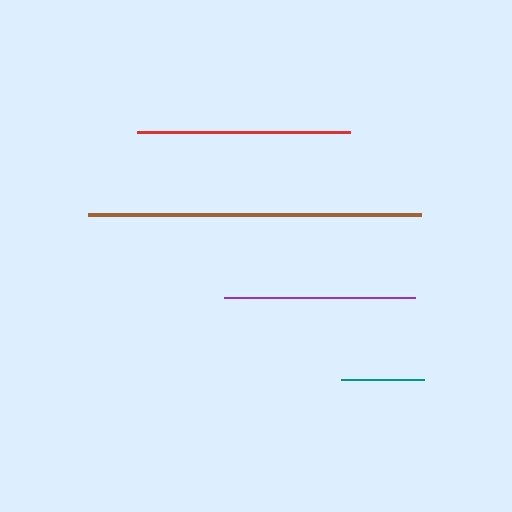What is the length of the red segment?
The red segment is approximately 213 pixels long.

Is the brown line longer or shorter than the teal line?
The brown line is longer than the teal line.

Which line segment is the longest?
The brown line is the longest at approximately 333 pixels.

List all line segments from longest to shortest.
From longest to shortest: brown, red, purple, teal.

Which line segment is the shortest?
The teal line is the shortest at approximately 83 pixels.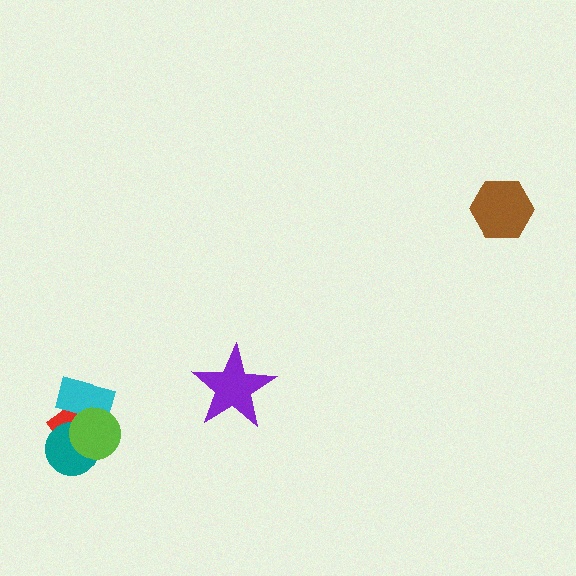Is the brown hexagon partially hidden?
No, no other shape covers it.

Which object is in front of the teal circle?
The lime circle is in front of the teal circle.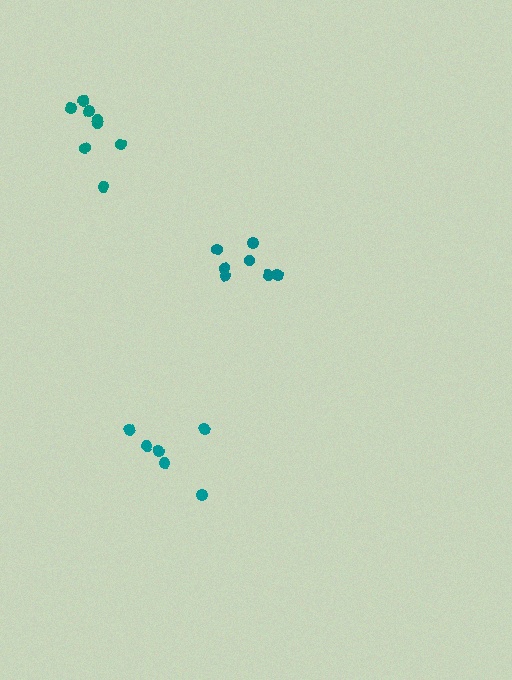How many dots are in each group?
Group 1: 8 dots, Group 2: 7 dots, Group 3: 6 dots (21 total).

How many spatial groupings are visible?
There are 3 spatial groupings.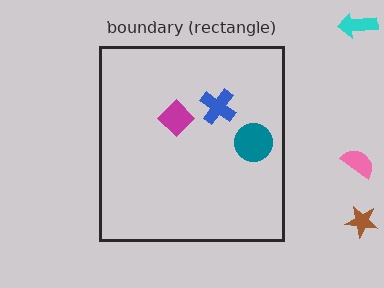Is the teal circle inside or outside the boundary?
Inside.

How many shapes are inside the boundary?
3 inside, 3 outside.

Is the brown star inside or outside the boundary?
Outside.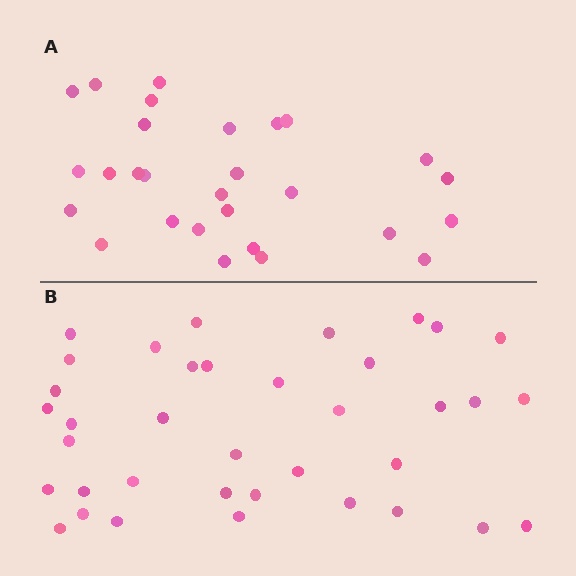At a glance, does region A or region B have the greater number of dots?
Region B (the bottom region) has more dots.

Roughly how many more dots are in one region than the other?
Region B has roughly 8 or so more dots than region A.